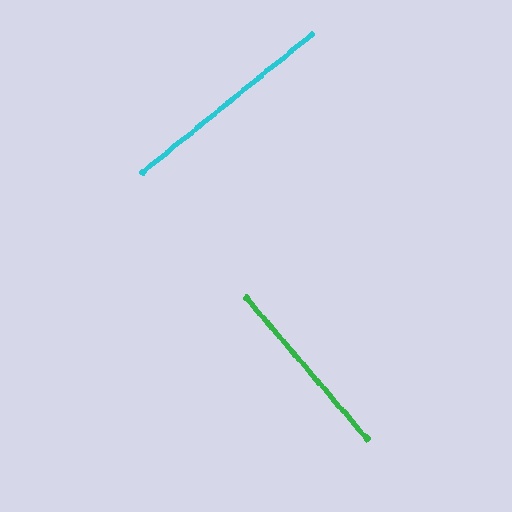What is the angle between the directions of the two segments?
Approximately 89 degrees.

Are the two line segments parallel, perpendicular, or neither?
Perpendicular — they meet at approximately 89°.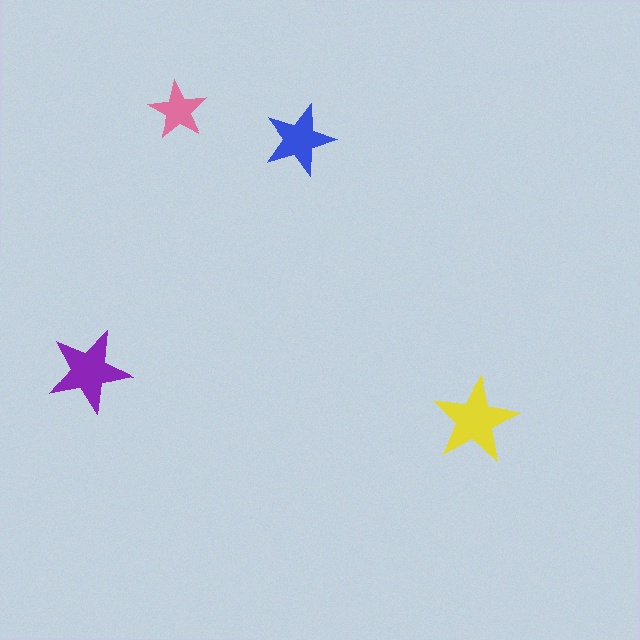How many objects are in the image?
There are 4 objects in the image.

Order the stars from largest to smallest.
the yellow one, the purple one, the blue one, the pink one.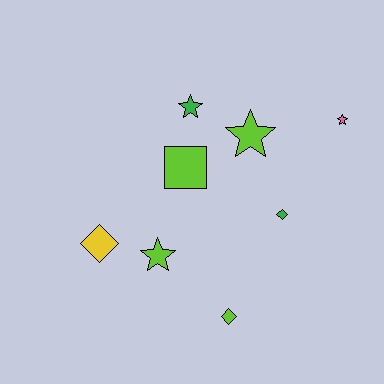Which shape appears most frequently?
Star, with 4 objects.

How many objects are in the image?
There are 8 objects.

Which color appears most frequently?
Lime, with 4 objects.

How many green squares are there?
There are no green squares.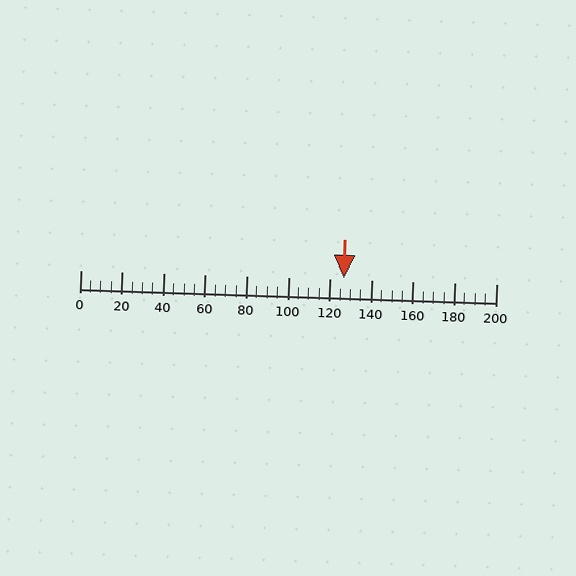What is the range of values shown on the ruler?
The ruler shows values from 0 to 200.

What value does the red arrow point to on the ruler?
The red arrow points to approximately 127.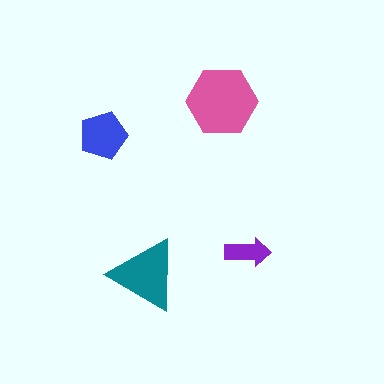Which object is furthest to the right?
The purple arrow is rightmost.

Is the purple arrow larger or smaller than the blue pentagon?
Smaller.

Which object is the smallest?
The purple arrow.